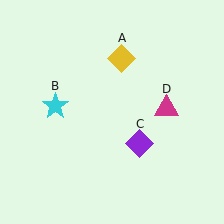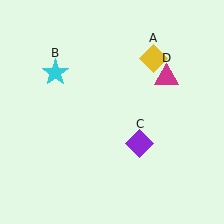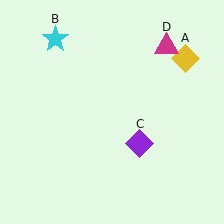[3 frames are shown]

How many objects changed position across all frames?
3 objects changed position: yellow diamond (object A), cyan star (object B), magenta triangle (object D).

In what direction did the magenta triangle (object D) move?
The magenta triangle (object D) moved up.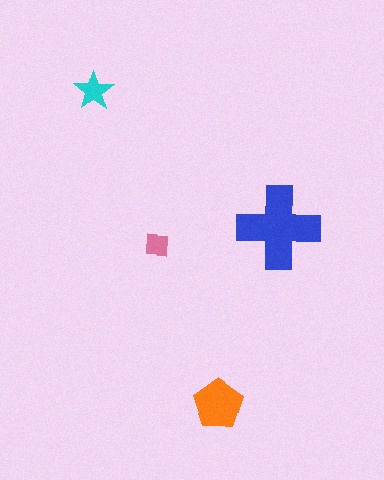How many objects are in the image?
There are 4 objects in the image.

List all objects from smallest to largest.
The pink square, the cyan star, the orange pentagon, the blue cross.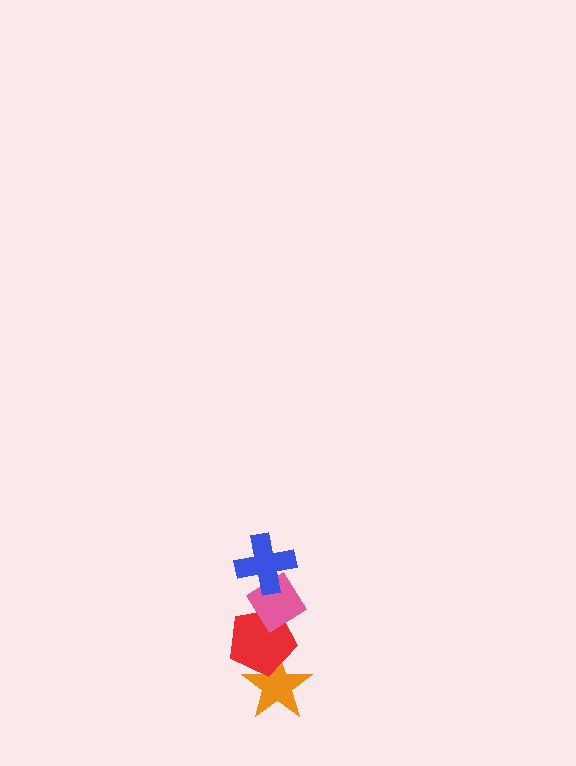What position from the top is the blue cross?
The blue cross is 1st from the top.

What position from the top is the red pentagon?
The red pentagon is 3rd from the top.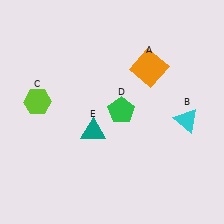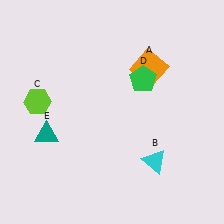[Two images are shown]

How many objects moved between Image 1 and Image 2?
3 objects moved between the two images.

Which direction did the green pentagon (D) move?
The green pentagon (D) moved up.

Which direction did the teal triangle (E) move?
The teal triangle (E) moved left.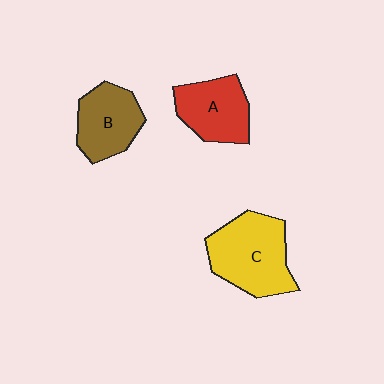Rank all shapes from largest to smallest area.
From largest to smallest: C (yellow), A (red), B (brown).